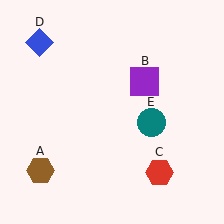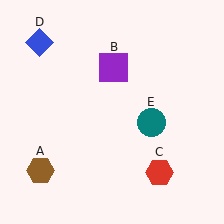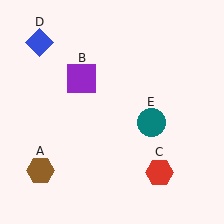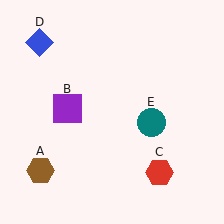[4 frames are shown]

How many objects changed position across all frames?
1 object changed position: purple square (object B).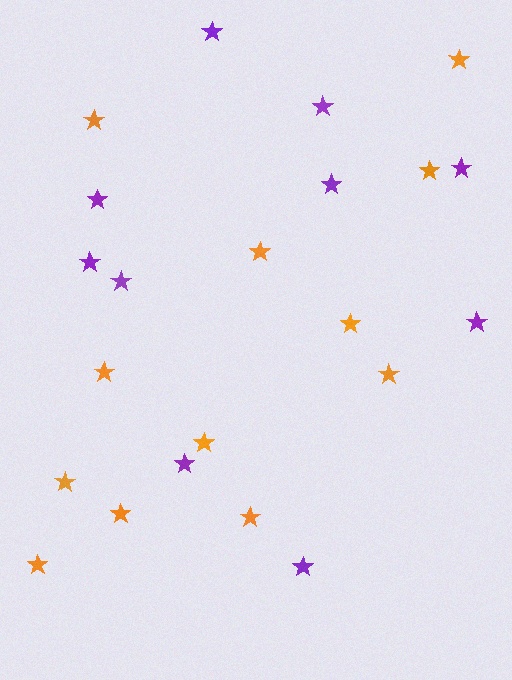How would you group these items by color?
There are 2 groups: one group of purple stars (10) and one group of orange stars (12).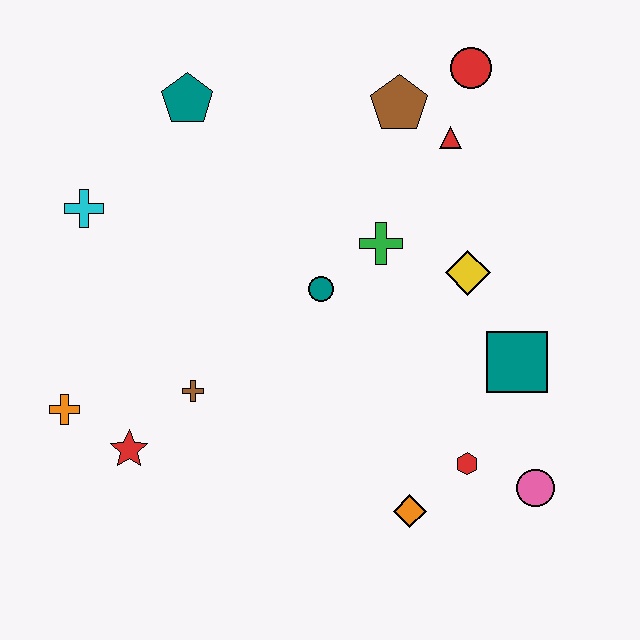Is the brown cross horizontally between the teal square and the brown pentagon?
No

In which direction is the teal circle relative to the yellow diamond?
The teal circle is to the left of the yellow diamond.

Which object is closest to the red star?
The orange cross is closest to the red star.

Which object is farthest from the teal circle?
The pink circle is farthest from the teal circle.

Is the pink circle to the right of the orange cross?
Yes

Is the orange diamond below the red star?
Yes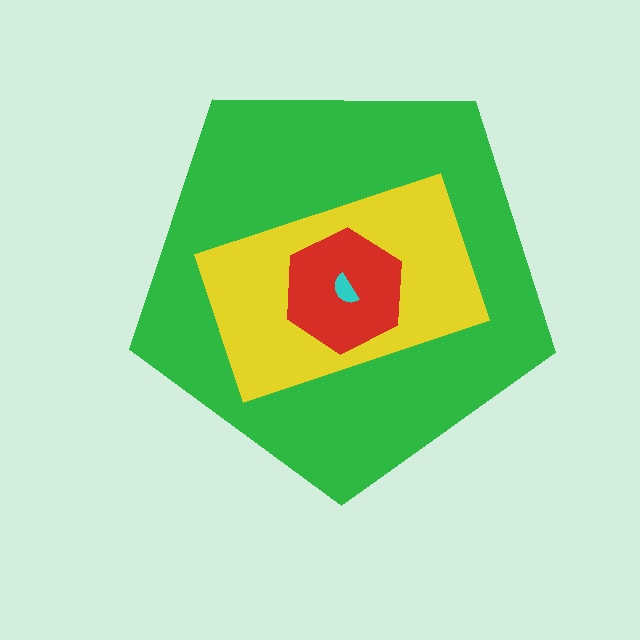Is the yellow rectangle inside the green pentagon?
Yes.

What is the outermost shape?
The green pentagon.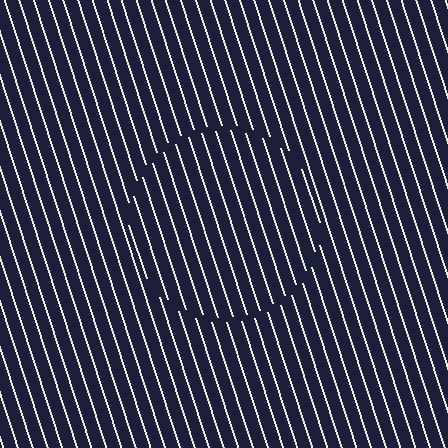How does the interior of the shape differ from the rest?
The interior of the shape contains the same grating, shifted by half a period — the contour is defined by the phase discontinuity where line-ends from the inner and outer gratings abut.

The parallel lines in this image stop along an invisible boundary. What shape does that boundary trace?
An illusory circle. The interior of the shape contains the same grating, shifted by half a period — the contour is defined by the phase discontinuity where line-ends from the inner and outer gratings abut.